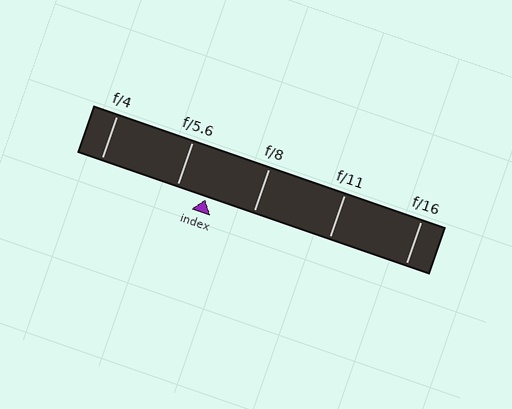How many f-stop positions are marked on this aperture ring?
There are 5 f-stop positions marked.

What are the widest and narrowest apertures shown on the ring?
The widest aperture shown is f/4 and the narrowest is f/16.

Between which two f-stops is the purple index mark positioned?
The index mark is between f/5.6 and f/8.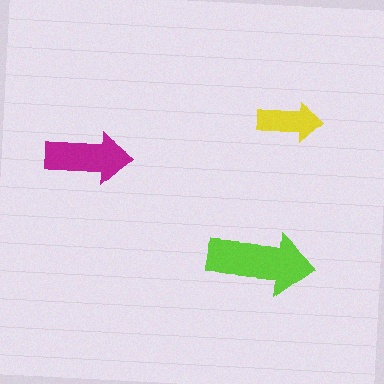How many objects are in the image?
There are 3 objects in the image.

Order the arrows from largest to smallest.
the lime one, the magenta one, the yellow one.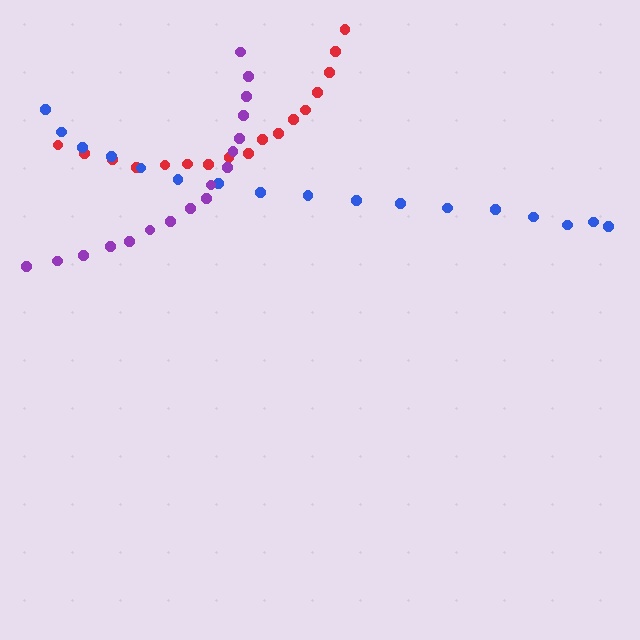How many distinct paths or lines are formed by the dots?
There are 3 distinct paths.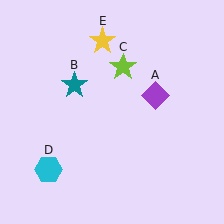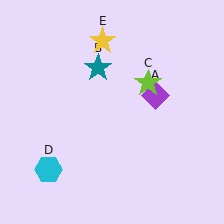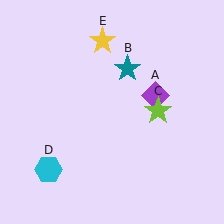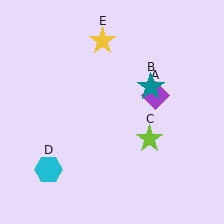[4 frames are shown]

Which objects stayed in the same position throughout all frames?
Purple diamond (object A) and cyan hexagon (object D) and yellow star (object E) remained stationary.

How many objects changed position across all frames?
2 objects changed position: teal star (object B), lime star (object C).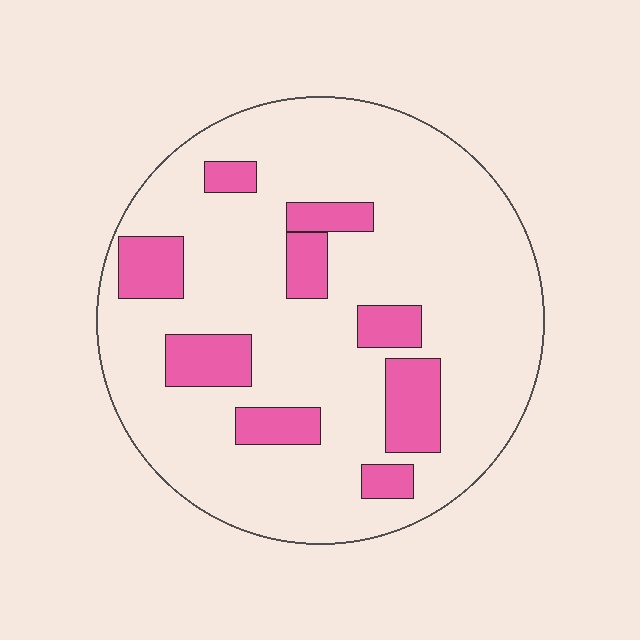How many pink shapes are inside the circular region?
9.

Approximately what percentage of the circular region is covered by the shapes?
Approximately 20%.